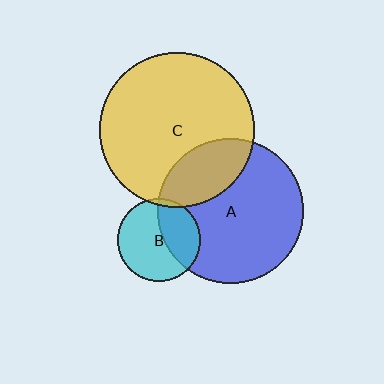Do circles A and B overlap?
Yes.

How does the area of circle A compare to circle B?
Approximately 3.1 times.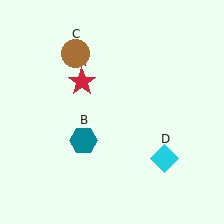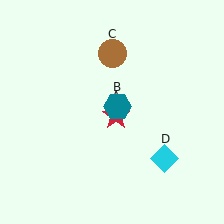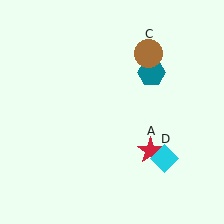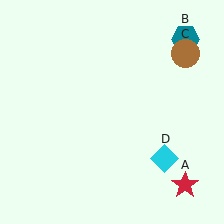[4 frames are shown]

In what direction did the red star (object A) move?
The red star (object A) moved down and to the right.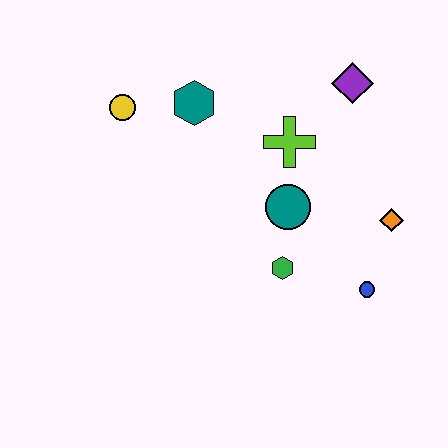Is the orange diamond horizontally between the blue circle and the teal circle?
No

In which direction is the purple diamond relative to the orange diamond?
The purple diamond is above the orange diamond.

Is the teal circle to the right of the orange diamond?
No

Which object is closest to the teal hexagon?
The yellow circle is closest to the teal hexagon.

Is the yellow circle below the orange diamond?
No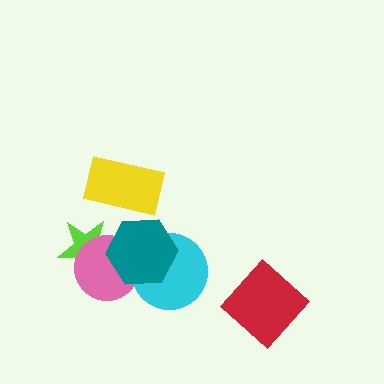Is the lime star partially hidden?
Yes, it is partially covered by another shape.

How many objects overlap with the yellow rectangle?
0 objects overlap with the yellow rectangle.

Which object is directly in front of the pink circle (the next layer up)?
The cyan circle is directly in front of the pink circle.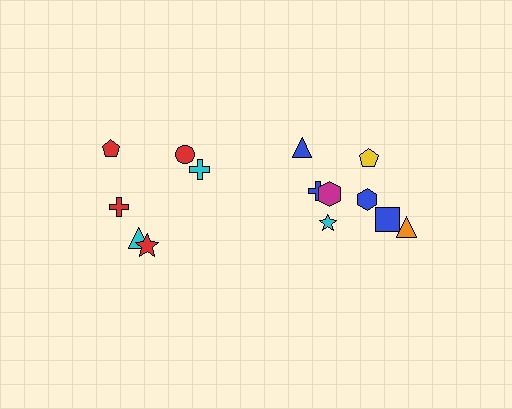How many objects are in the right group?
There are 8 objects.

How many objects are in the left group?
There are 6 objects.